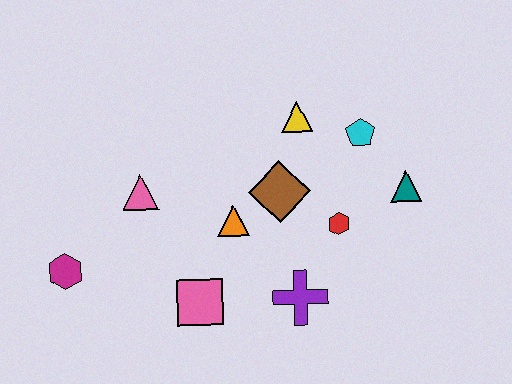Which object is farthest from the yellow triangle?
The magenta hexagon is farthest from the yellow triangle.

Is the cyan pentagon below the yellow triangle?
Yes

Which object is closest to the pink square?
The orange triangle is closest to the pink square.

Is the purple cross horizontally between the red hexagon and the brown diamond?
Yes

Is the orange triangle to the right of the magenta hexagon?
Yes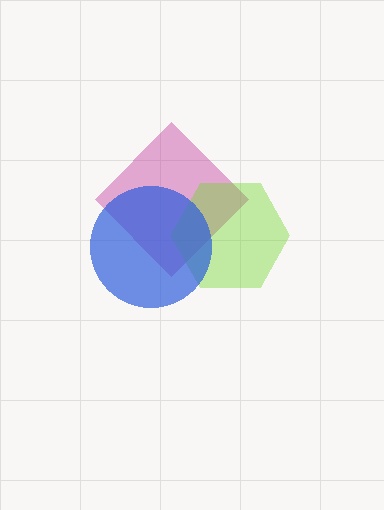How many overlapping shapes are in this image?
There are 3 overlapping shapes in the image.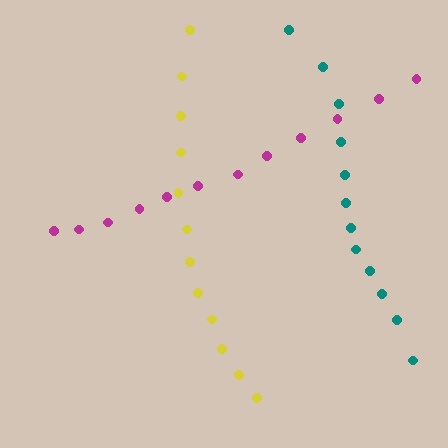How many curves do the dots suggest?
There are 3 distinct paths.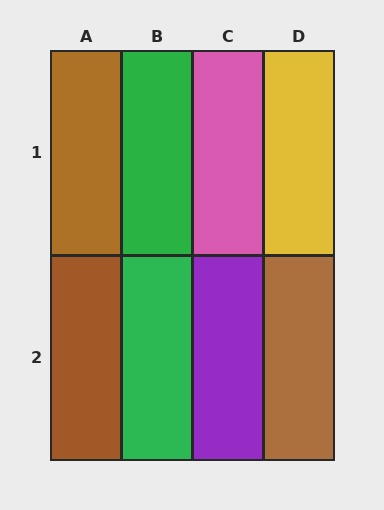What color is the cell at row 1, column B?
Green.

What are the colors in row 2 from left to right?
Brown, green, purple, brown.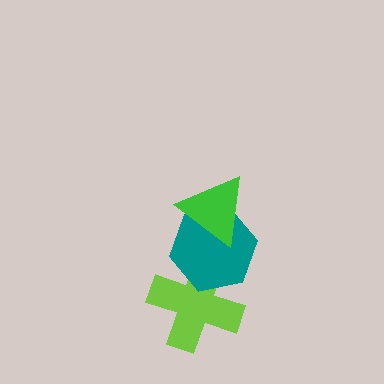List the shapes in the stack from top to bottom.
From top to bottom: the green triangle, the teal hexagon, the lime cross.